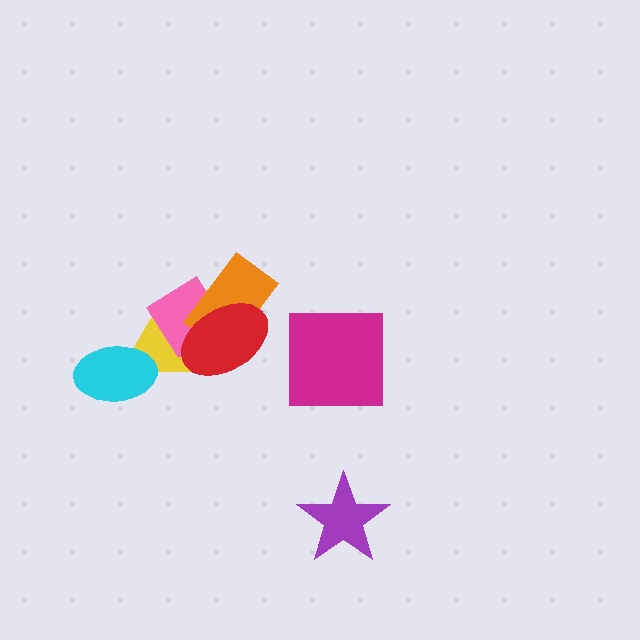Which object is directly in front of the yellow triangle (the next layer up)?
The pink diamond is directly in front of the yellow triangle.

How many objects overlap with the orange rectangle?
2 objects overlap with the orange rectangle.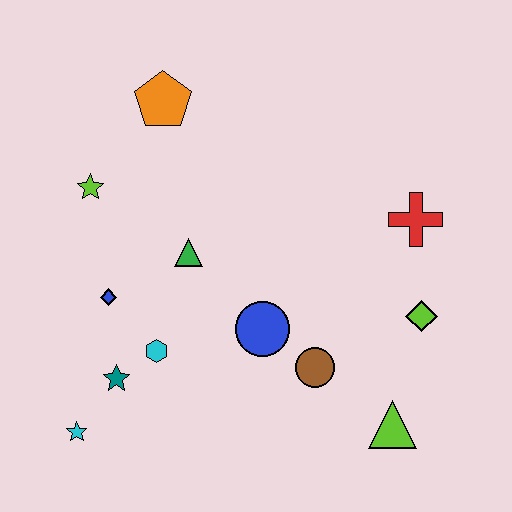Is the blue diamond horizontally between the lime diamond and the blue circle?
No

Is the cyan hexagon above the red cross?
No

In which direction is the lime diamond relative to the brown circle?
The lime diamond is to the right of the brown circle.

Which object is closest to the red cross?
The lime diamond is closest to the red cross.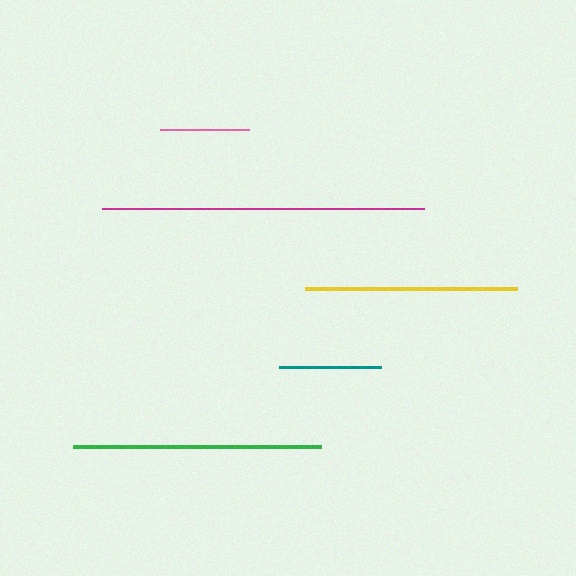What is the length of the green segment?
The green segment is approximately 248 pixels long.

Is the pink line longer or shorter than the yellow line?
The yellow line is longer than the pink line.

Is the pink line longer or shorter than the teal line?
The teal line is longer than the pink line.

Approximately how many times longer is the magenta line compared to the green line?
The magenta line is approximately 1.3 times the length of the green line.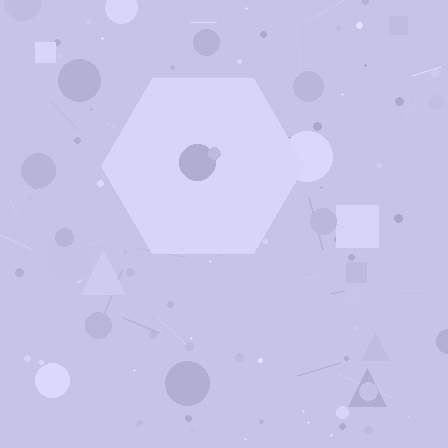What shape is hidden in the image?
A hexagon is hidden in the image.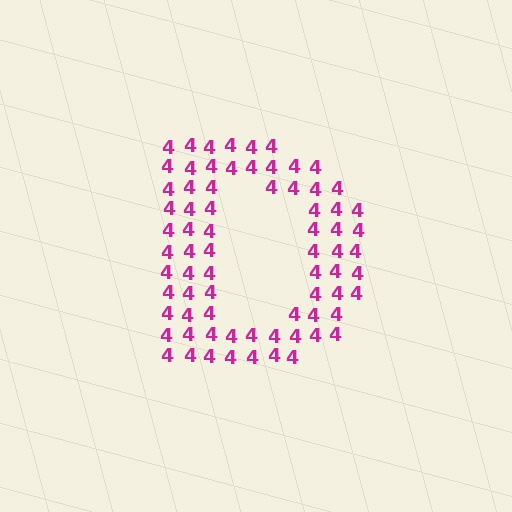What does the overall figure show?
The overall figure shows the letter D.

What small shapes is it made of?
It is made of small digit 4's.